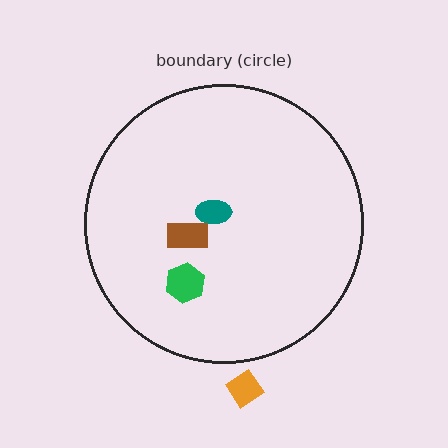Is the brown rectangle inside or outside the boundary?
Inside.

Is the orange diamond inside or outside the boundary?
Outside.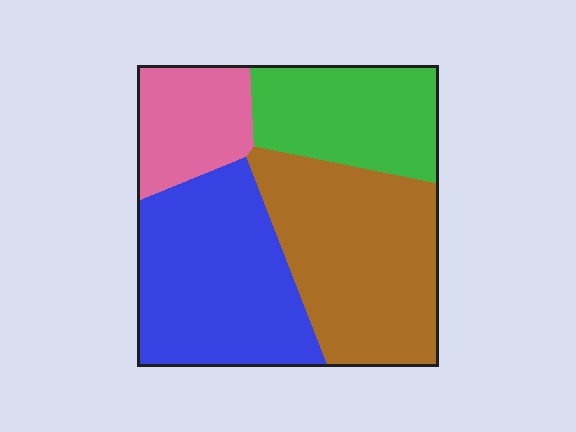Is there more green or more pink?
Green.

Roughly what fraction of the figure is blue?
Blue covers roughly 30% of the figure.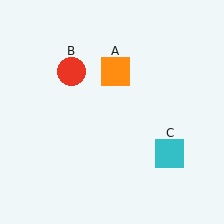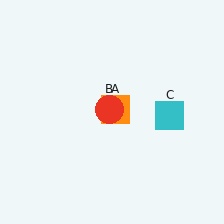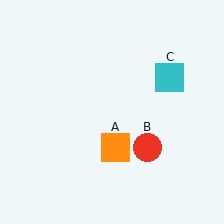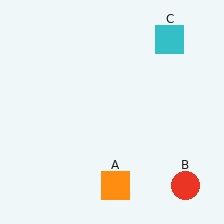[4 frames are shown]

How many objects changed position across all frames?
3 objects changed position: orange square (object A), red circle (object B), cyan square (object C).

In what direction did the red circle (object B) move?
The red circle (object B) moved down and to the right.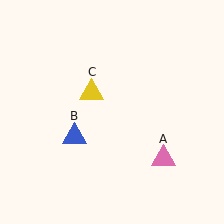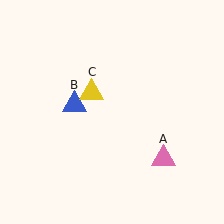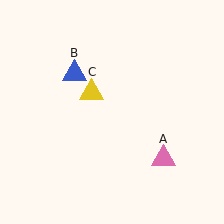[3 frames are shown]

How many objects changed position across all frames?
1 object changed position: blue triangle (object B).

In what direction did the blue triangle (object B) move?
The blue triangle (object B) moved up.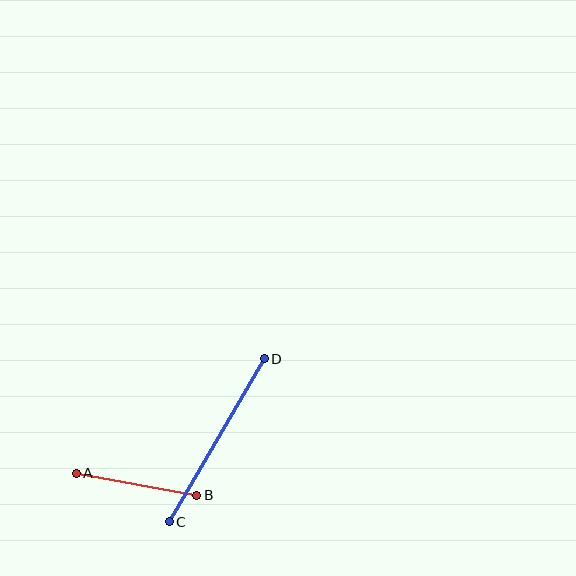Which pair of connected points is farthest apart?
Points C and D are farthest apart.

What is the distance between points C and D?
The distance is approximately 189 pixels.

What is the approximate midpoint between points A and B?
The midpoint is at approximately (137, 484) pixels.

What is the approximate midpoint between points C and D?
The midpoint is at approximately (217, 440) pixels.